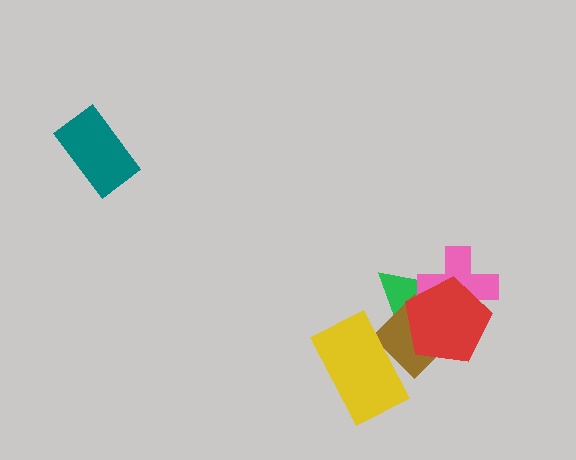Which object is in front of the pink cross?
The red pentagon is in front of the pink cross.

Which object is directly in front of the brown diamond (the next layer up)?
The pink cross is directly in front of the brown diamond.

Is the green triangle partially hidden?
Yes, it is partially covered by another shape.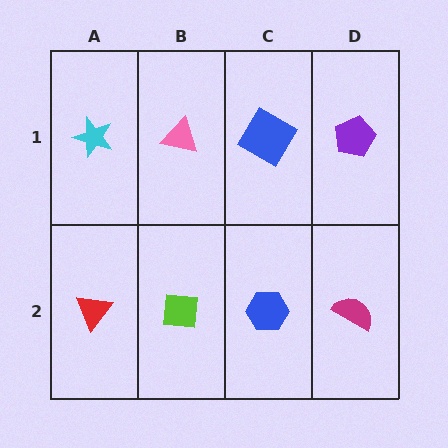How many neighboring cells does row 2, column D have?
2.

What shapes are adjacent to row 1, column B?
A lime square (row 2, column B), a cyan star (row 1, column A), a blue diamond (row 1, column C).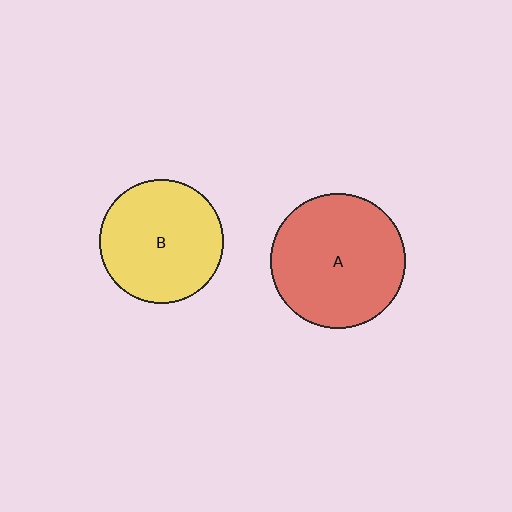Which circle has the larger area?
Circle A (red).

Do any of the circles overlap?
No, none of the circles overlap.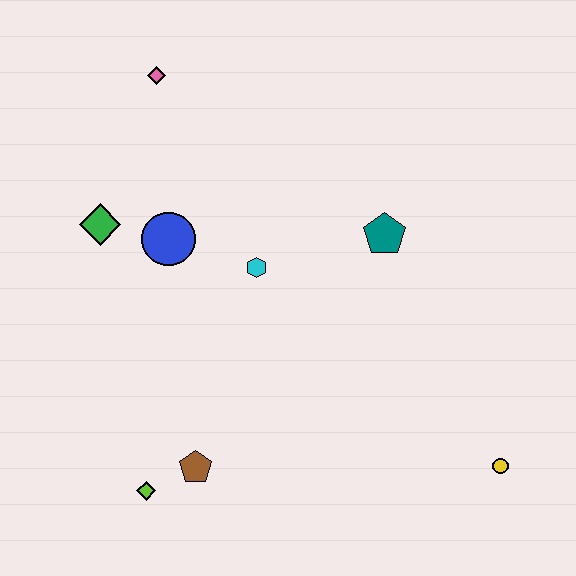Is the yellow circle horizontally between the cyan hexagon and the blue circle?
No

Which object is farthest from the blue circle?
The yellow circle is farthest from the blue circle.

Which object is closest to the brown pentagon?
The lime diamond is closest to the brown pentagon.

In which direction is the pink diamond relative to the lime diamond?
The pink diamond is above the lime diamond.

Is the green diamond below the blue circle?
No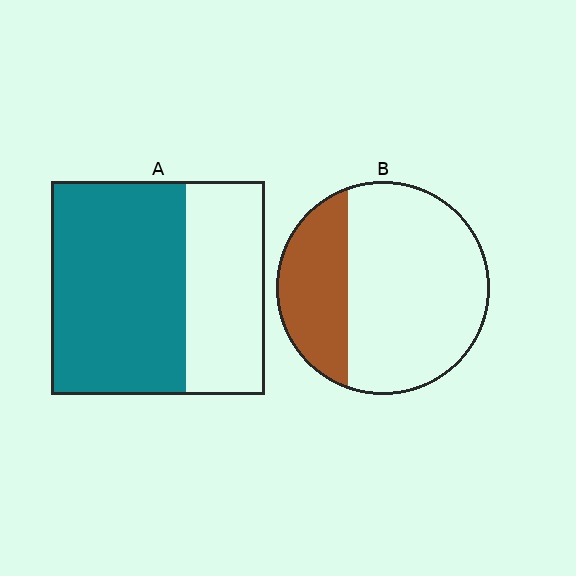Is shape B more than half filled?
No.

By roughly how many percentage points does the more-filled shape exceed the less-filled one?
By roughly 35 percentage points (A over B).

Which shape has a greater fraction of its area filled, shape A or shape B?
Shape A.